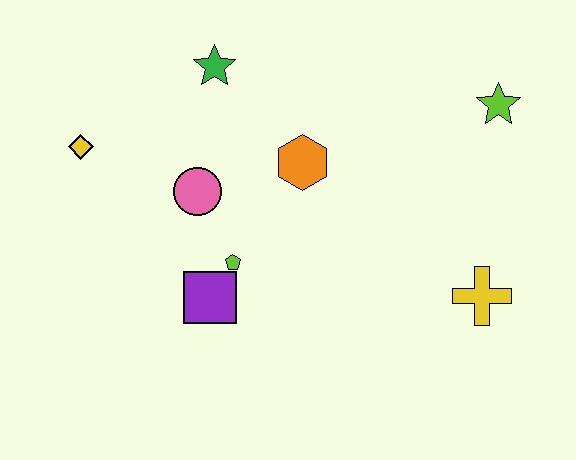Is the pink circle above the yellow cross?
Yes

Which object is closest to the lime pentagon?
The purple square is closest to the lime pentagon.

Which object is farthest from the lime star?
The yellow diamond is farthest from the lime star.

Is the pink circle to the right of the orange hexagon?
No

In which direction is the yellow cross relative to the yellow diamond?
The yellow cross is to the right of the yellow diamond.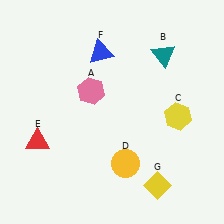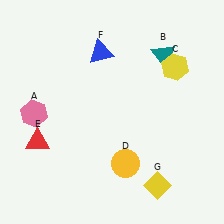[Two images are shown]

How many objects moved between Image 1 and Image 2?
2 objects moved between the two images.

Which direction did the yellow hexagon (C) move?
The yellow hexagon (C) moved up.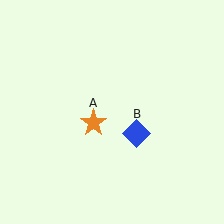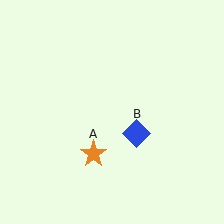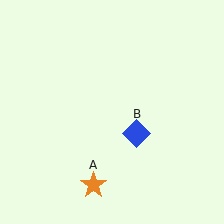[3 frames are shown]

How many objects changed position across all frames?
1 object changed position: orange star (object A).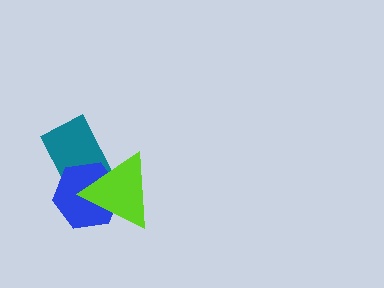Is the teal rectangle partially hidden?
Yes, it is partially covered by another shape.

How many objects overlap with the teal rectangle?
2 objects overlap with the teal rectangle.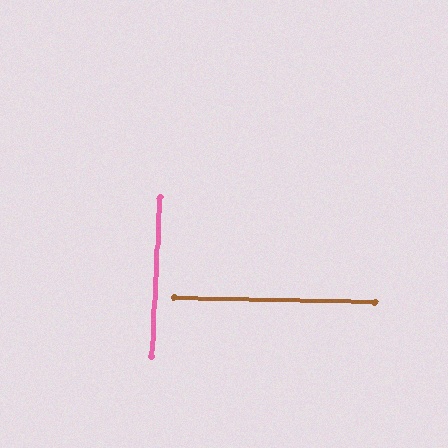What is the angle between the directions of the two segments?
Approximately 88 degrees.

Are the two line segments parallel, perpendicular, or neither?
Perpendicular — they meet at approximately 88°.